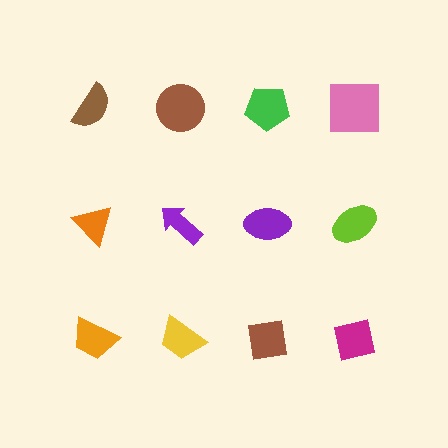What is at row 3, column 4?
A magenta square.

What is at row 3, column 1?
An orange trapezoid.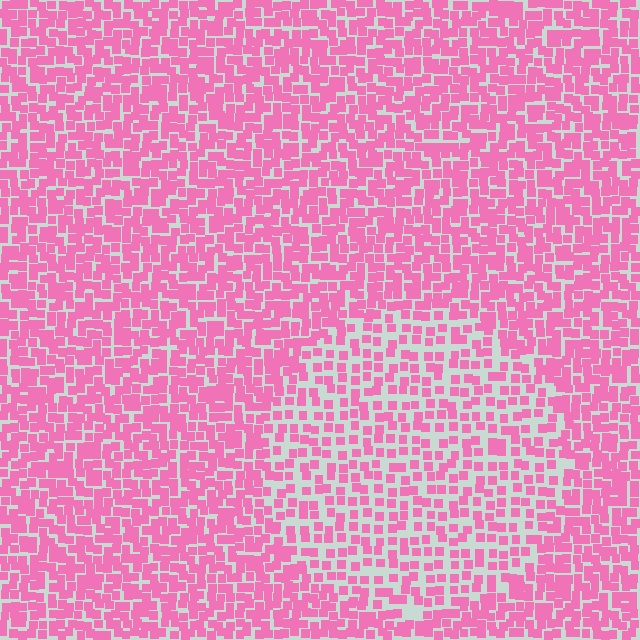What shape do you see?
I see a circle.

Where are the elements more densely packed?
The elements are more densely packed outside the circle boundary.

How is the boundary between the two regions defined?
The boundary is defined by a change in element density (approximately 1.7x ratio). All elements are the same color, size, and shape.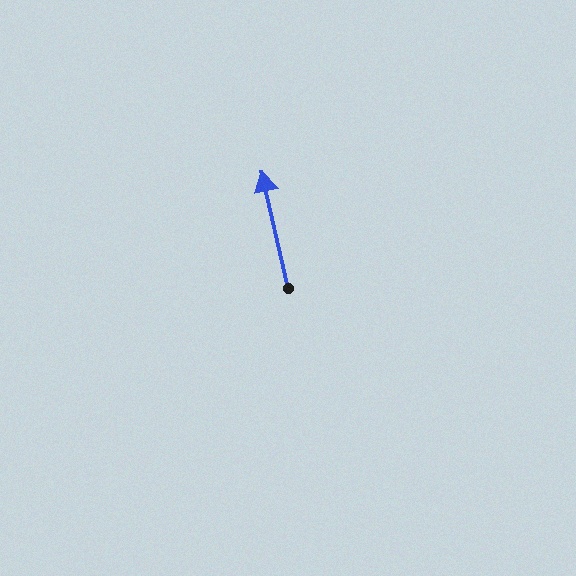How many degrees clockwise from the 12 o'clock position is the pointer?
Approximately 347 degrees.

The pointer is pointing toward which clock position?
Roughly 12 o'clock.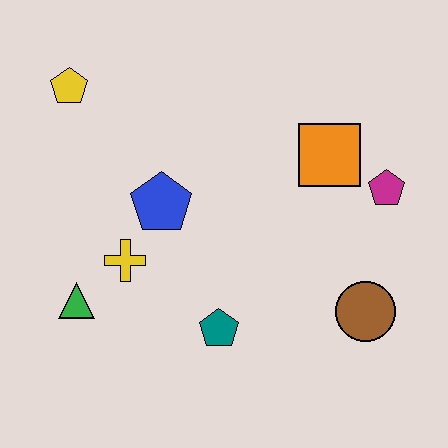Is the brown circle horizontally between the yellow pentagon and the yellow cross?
No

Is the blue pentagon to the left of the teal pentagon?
Yes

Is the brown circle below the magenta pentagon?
Yes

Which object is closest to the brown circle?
The magenta pentagon is closest to the brown circle.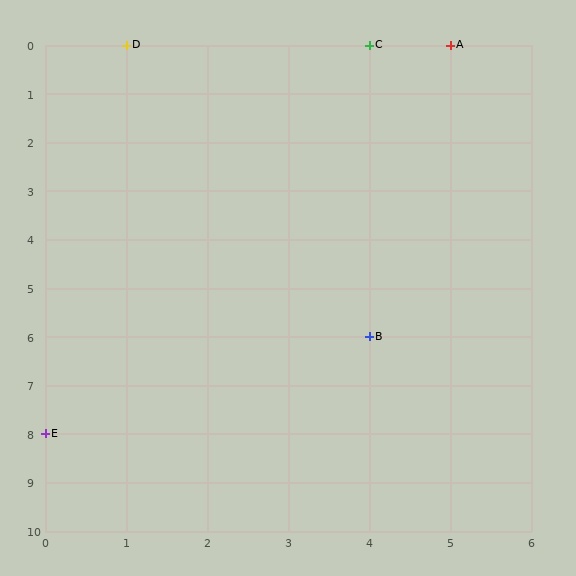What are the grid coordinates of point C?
Point C is at grid coordinates (4, 0).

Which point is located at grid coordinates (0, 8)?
Point E is at (0, 8).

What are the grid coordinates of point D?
Point D is at grid coordinates (1, 0).